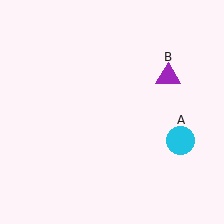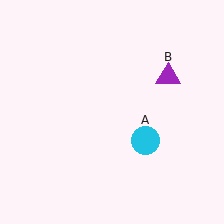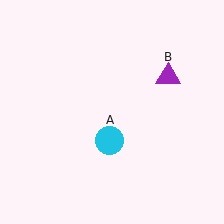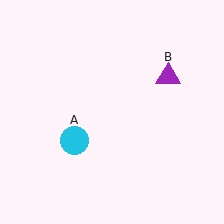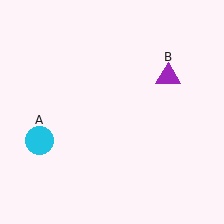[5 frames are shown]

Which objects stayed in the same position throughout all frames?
Purple triangle (object B) remained stationary.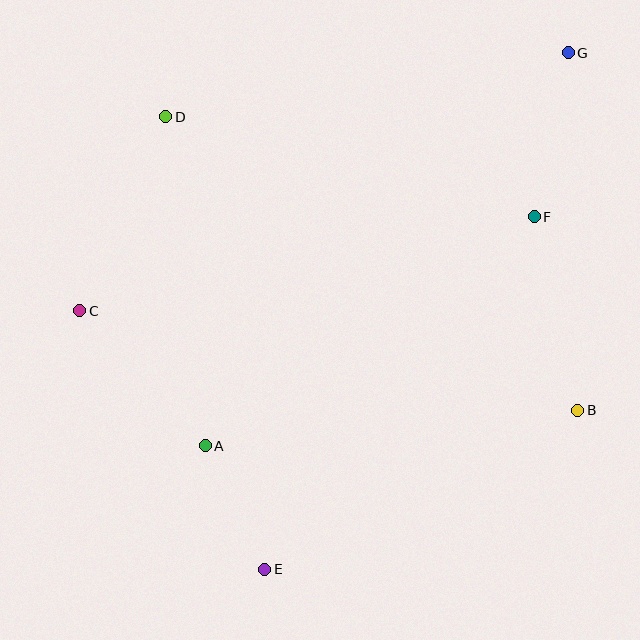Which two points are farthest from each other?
Points E and G are farthest from each other.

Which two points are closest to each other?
Points A and E are closest to each other.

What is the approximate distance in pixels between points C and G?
The distance between C and G is approximately 552 pixels.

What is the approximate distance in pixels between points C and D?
The distance between C and D is approximately 212 pixels.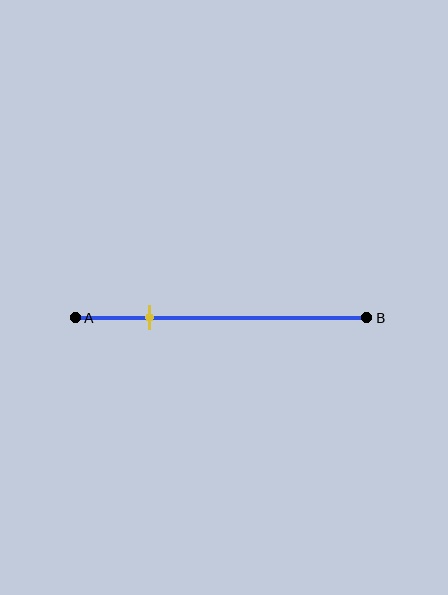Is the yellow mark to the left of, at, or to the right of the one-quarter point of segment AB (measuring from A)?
The yellow mark is approximately at the one-quarter point of segment AB.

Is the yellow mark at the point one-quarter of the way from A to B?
Yes, the mark is approximately at the one-quarter point.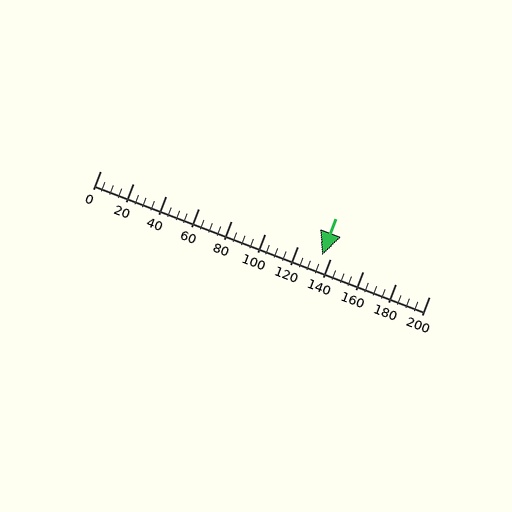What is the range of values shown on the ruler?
The ruler shows values from 0 to 200.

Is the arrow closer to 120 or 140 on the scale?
The arrow is closer to 140.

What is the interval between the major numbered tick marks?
The major tick marks are spaced 20 units apart.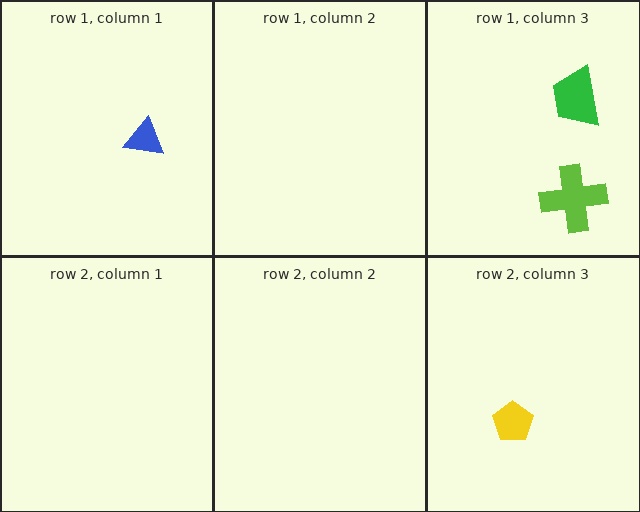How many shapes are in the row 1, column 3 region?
2.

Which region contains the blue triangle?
The row 1, column 1 region.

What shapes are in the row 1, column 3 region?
The lime cross, the green trapezoid.